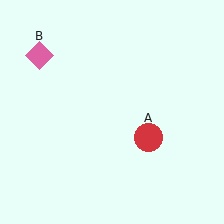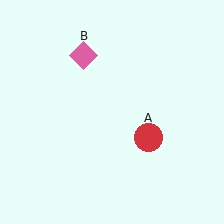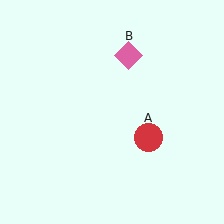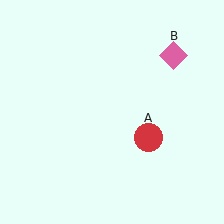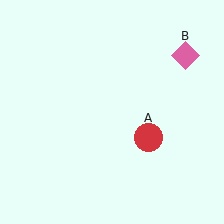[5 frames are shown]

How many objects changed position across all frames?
1 object changed position: pink diamond (object B).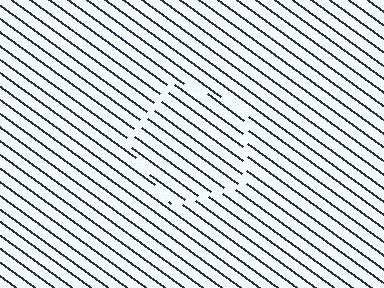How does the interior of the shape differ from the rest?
The interior of the shape contains the same grating, shifted by half a period — the contour is defined by the phase discontinuity where line-ends from the inner and outer gratings abut.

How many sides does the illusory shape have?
5 sides — the line-ends trace a pentagon.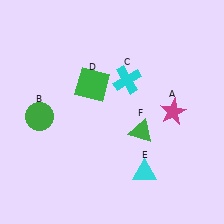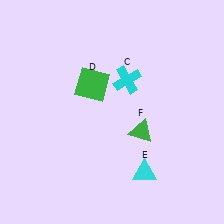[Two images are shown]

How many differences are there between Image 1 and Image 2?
There are 2 differences between the two images.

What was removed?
The magenta star (A), the green circle (B) were removed in Image 2.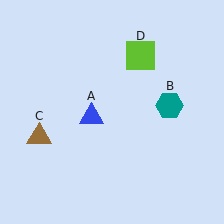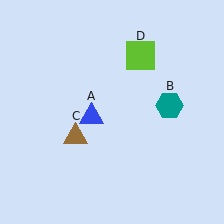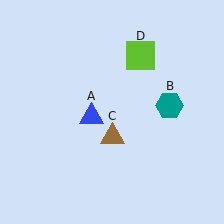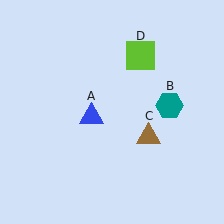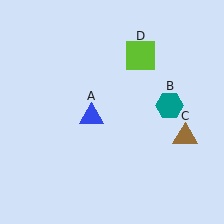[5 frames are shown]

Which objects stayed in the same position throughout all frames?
Blue triangle (object A) and teal hexagon (object B) and lime square (object D) remained stationary.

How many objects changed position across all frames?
1 object changed position: brown triangle (object C).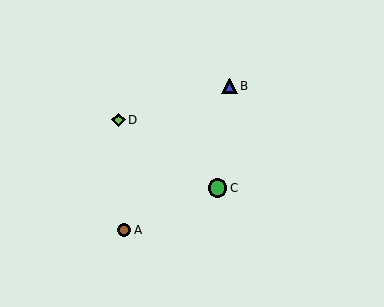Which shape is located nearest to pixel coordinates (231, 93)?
The blue triangle (labeled B) at (230, 86) is nearest to that location.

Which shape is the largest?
The green circle (labeled C) is the largest.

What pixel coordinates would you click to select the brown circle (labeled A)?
Click at (124, 230) to select the brown circle A.